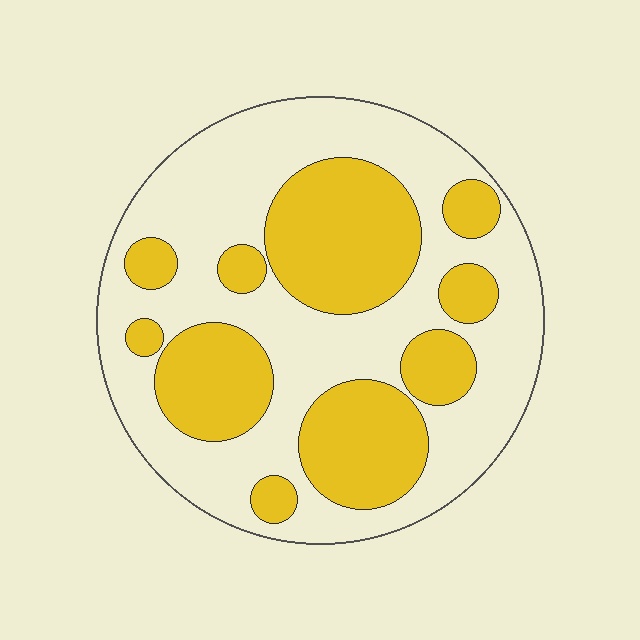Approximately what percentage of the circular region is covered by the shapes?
Approximately 40%.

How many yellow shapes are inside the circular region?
10.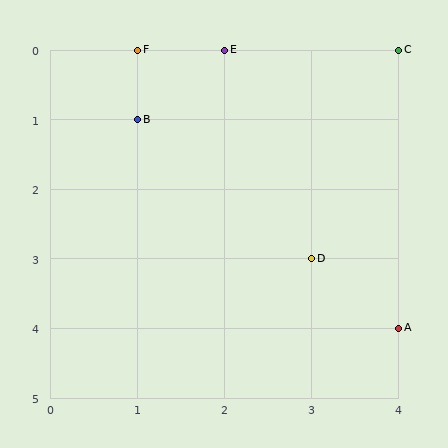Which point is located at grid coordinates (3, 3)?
Point D is at (3, 3).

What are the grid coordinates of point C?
Point C is at grid coordinates (4, 0).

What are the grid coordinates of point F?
Point F is at grid coordinates (1, 0).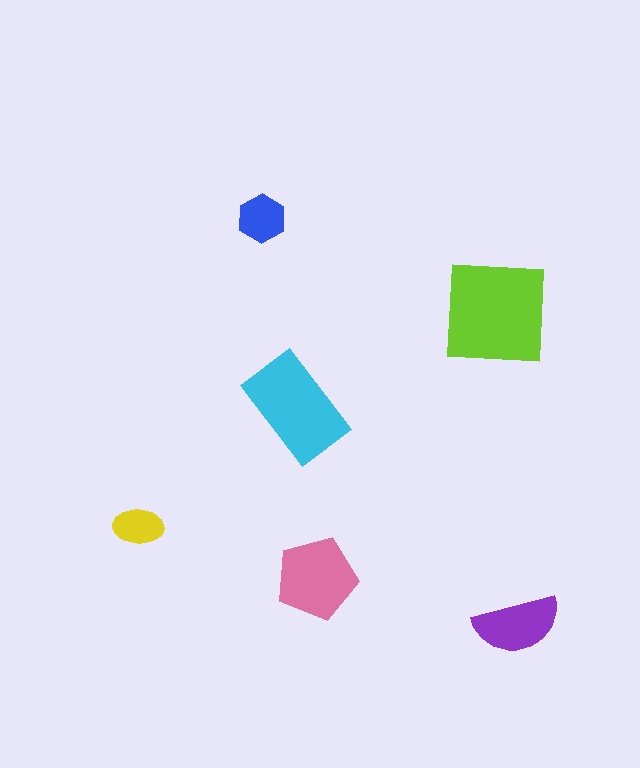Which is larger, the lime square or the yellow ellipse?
The lime square.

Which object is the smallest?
The yellow ellipse.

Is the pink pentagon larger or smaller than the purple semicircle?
Larger.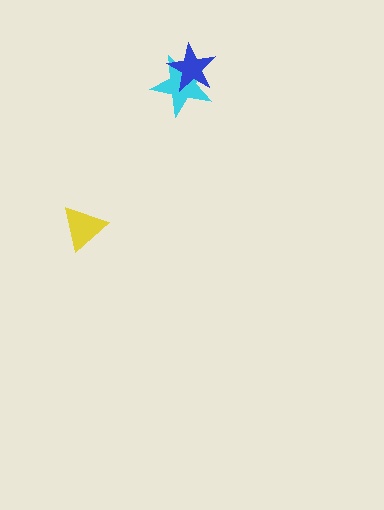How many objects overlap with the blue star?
1 object overlaps with the blue star.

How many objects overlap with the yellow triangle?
0 objects overlap with the yellow triangle.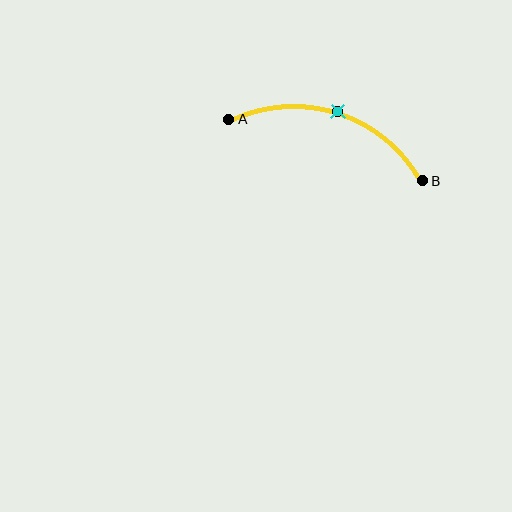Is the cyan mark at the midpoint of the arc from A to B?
Yes. The cyan mark lies on the arc at equal arc-length from both A and B — it is the arc midpoint.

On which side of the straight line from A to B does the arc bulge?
The arc bulges above the straight line connecting A and B.